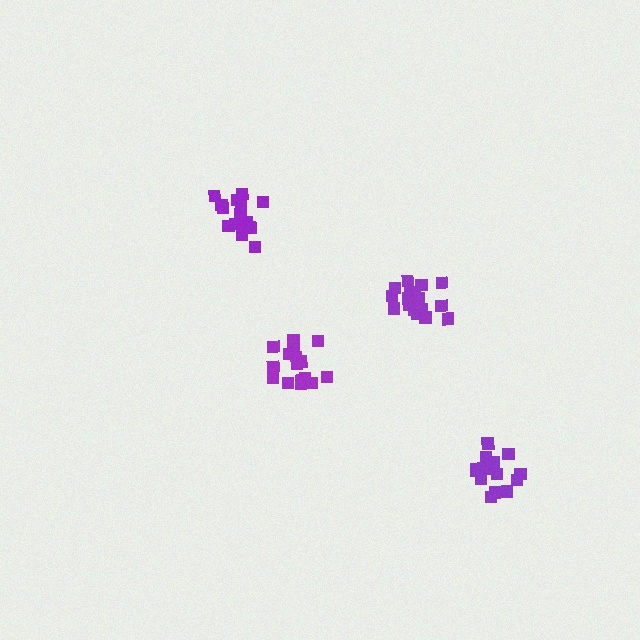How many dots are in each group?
Group 1: 17 dots, Group 2: 17 dots, Group 3: 16 dots, Group 4: 18 dots (68 total).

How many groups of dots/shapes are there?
There are 4 groups.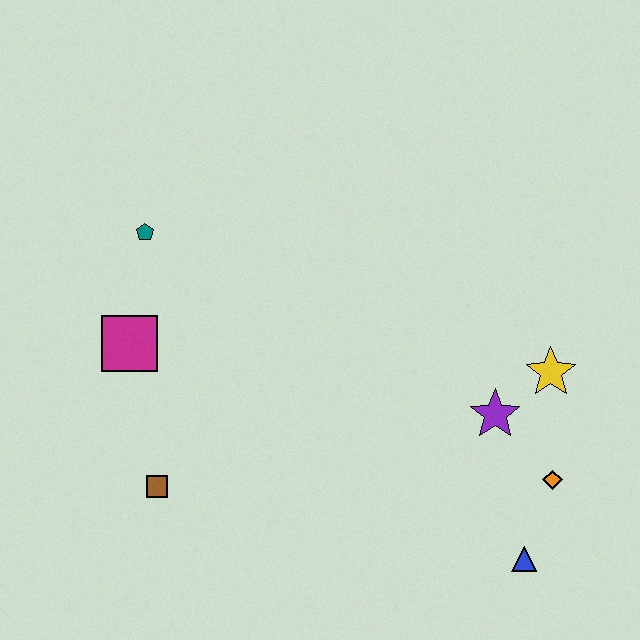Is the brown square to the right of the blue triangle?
No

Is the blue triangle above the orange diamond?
No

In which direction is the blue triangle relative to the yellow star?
The blue triangle is below the yellow star.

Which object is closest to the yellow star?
The purple star is closest to the yellow star.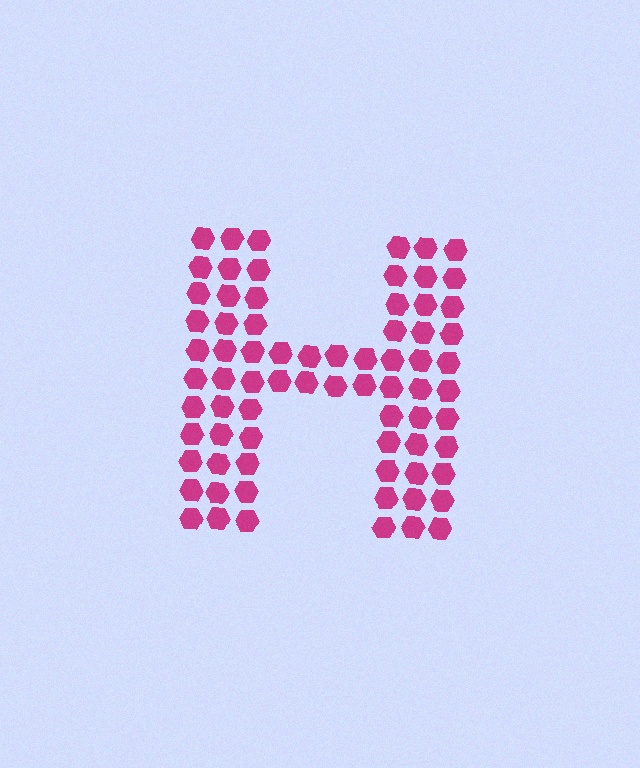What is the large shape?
The large shape is the letter H.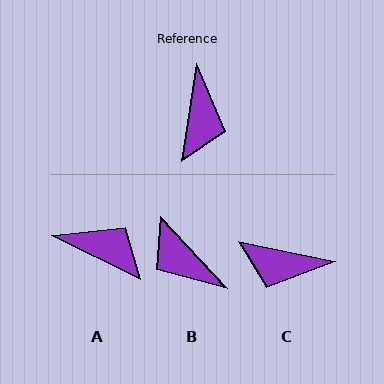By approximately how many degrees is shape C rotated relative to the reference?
Approximately 92 degrees clockwise.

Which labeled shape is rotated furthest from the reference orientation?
B, about 128 degrees away.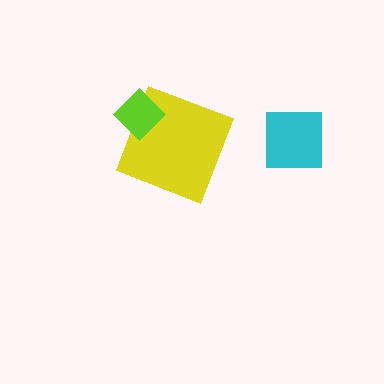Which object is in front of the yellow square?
The lime diamond is in front of the yellow square.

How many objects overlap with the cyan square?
0 objects overlap with the cyan square.